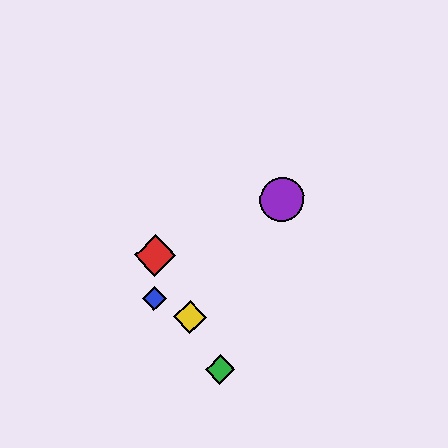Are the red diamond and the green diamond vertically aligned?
No, the red diamond is at x≈155 and the green diamond is at x≈220.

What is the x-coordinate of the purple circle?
The purple circle is at x≈282.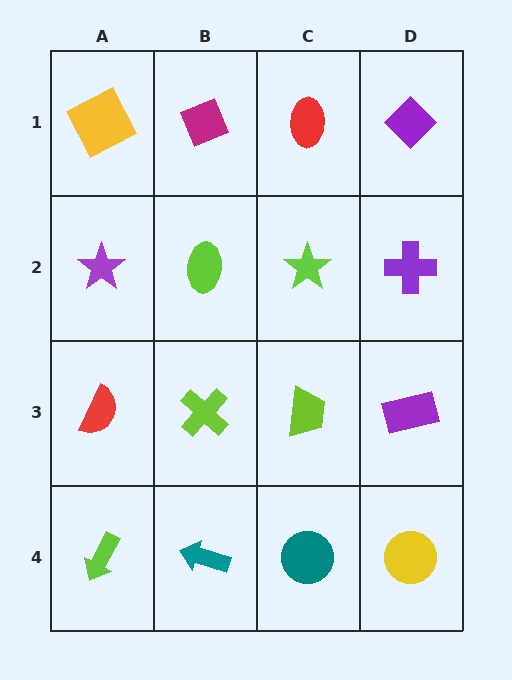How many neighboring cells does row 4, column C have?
3.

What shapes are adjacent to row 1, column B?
A lime ellipse (row 2, column B), a yellow square (row 1, column A), a red ellipse (row 1, column C).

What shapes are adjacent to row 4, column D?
A purple rectangle (row 3, column D), a teal circle (row 4, column C).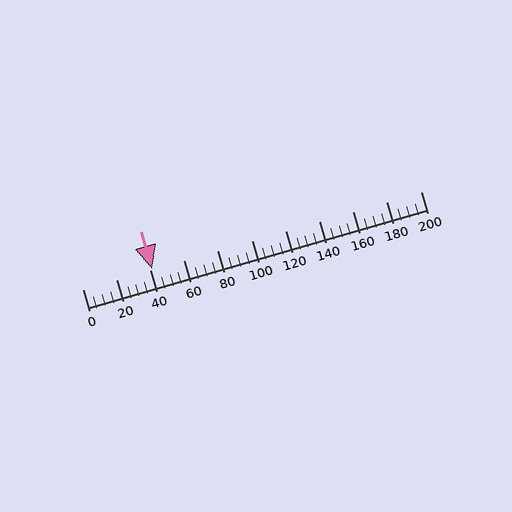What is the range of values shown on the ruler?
The ruler shows values from 0 to 200.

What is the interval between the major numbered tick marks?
The major tick marks are spaced 20 units apart.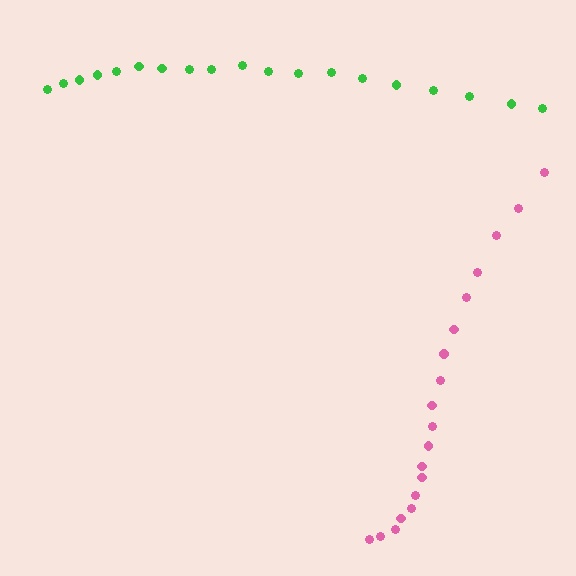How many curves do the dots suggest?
There are 2 distinct paths.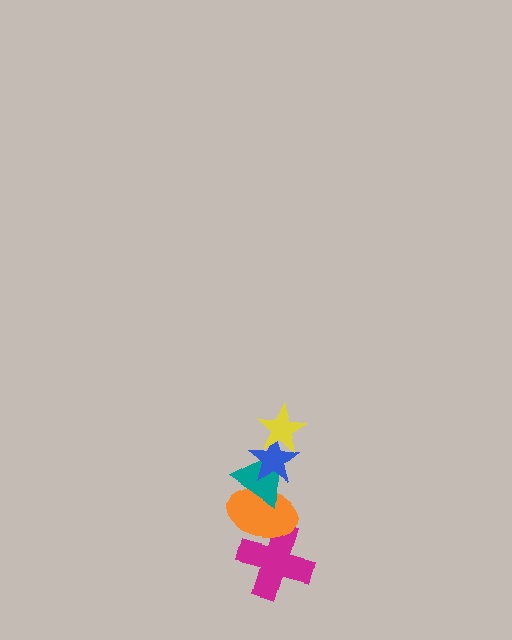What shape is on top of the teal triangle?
The blue star is on top of the teal triangle.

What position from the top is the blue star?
The blue star is 2nd from the top.